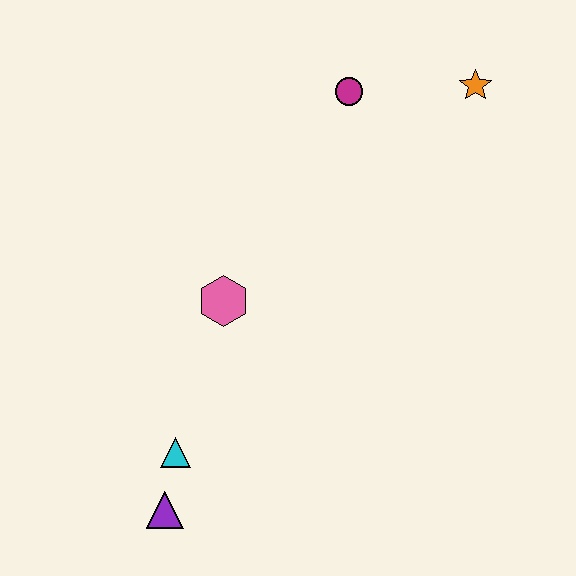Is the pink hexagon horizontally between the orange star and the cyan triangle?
Yes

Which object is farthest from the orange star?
The purple triangle is farthest from the orange star.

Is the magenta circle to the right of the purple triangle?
Yes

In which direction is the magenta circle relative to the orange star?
The magenta circle is to the left of the orange star.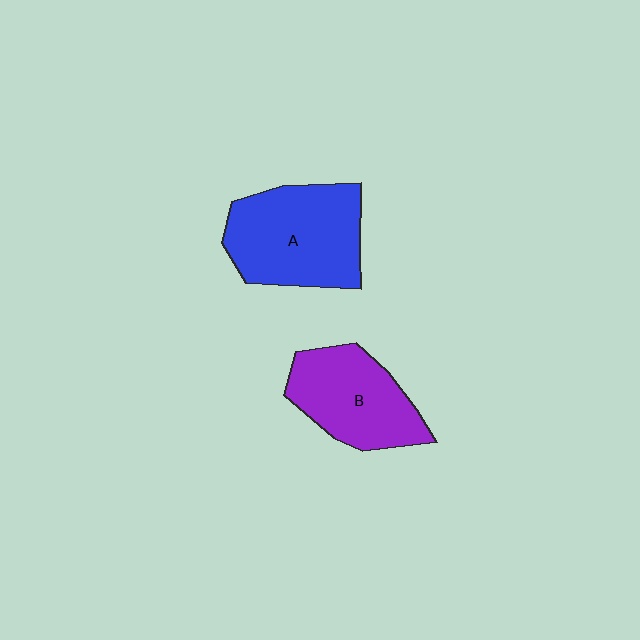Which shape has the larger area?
Shape A (blue).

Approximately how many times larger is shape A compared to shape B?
Approximately 1.2 times.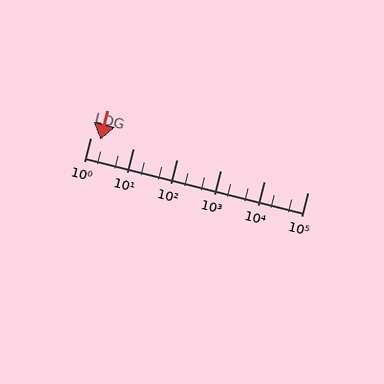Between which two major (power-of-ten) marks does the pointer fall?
The pointer is between 1 and 10.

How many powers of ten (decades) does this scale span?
The scale spans 5 decades, from 1 to 100000.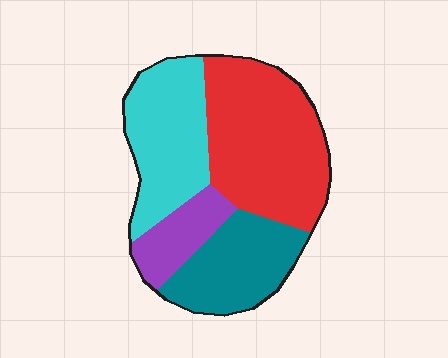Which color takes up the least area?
Purple, at roughly 10%.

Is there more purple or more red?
Red.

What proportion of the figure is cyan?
Cyan covers roughly 25% of the figure.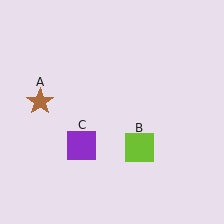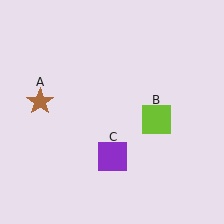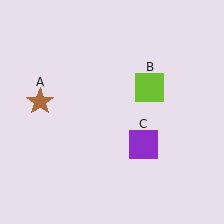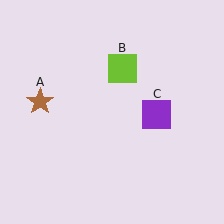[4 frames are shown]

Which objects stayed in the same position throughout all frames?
Brown star (object A) remained stationary.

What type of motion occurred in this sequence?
The lime square (object B), purple square (object C) rotated counterclockwise around the center of the scene.